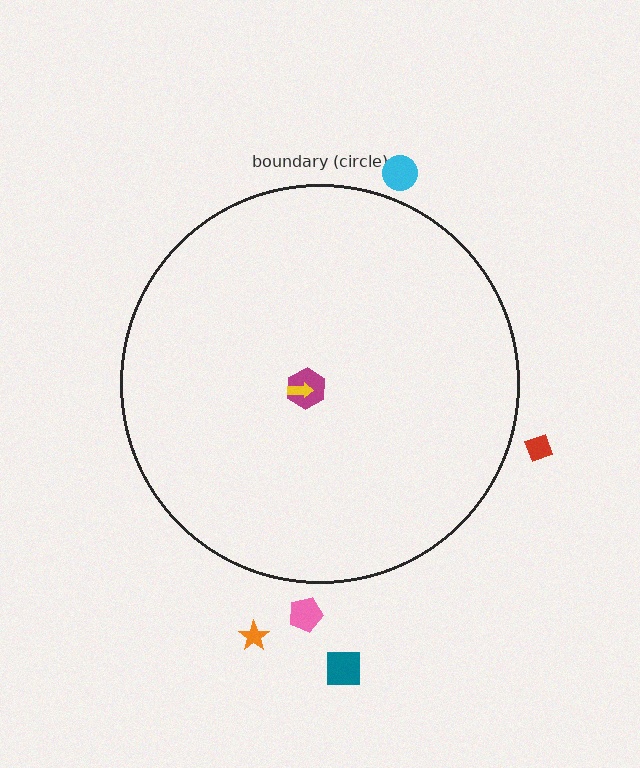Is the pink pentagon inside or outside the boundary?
Outside.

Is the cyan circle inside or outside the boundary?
Outside.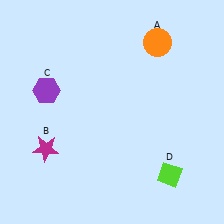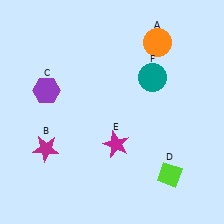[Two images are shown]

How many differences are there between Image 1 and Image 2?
There are 2 differences between the two images.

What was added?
A magenta star (E), a teal circle (F) were added in Image 2.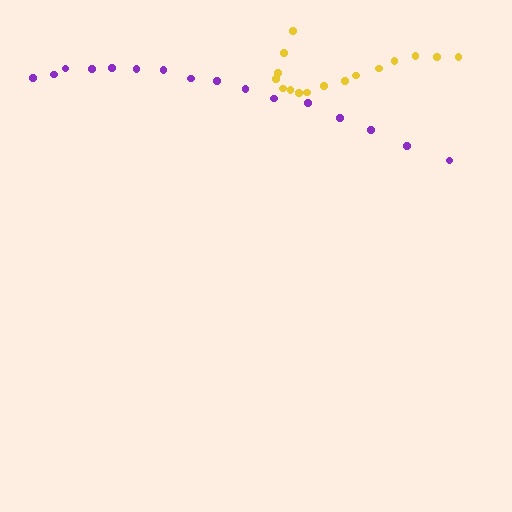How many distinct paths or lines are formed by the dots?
There are 2 distinct paths.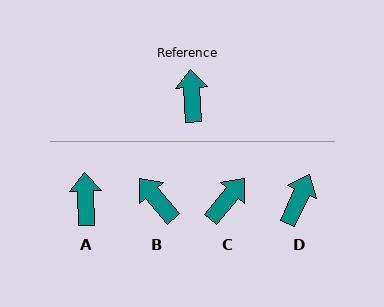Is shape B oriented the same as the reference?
No, it is off by about 38 degrees.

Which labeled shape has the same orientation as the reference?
A.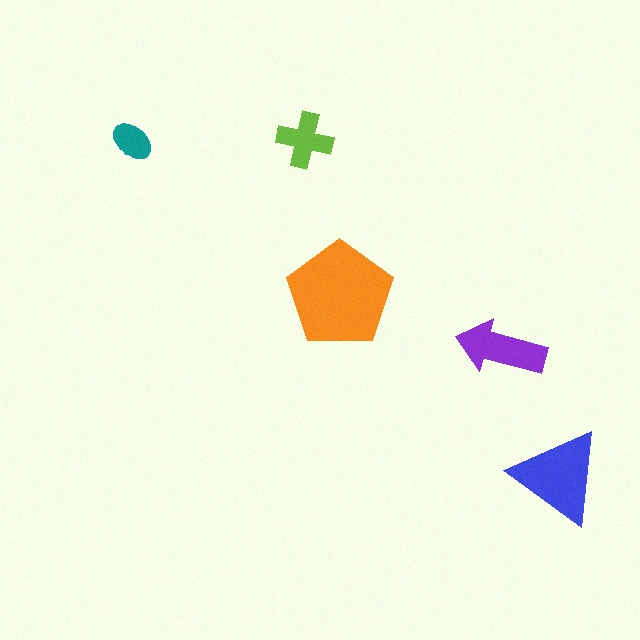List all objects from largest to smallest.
The orange pentagon, the blue triangle, the purple arrow, the lime cross, the teal ellipse.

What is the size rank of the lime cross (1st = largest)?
4th.